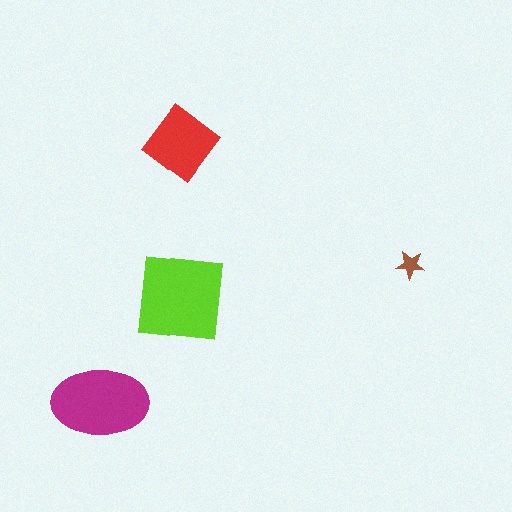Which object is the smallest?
The brown star.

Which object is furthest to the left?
The magenta ellipse is leftmost.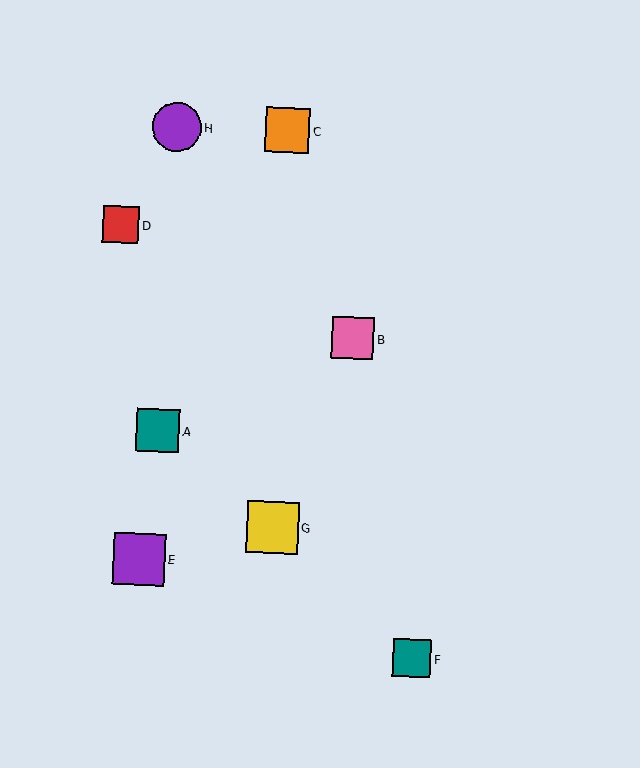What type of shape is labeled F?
Shape F is a teal square.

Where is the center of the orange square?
The center of the orange square is at (288, 130).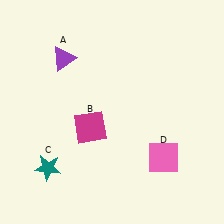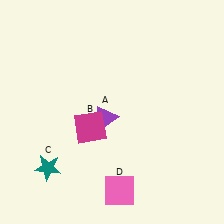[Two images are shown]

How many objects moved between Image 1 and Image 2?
2 objects moved between the two images.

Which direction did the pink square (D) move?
The pink square (D) moved left.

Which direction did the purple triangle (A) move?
The purple triangle (A) moved down.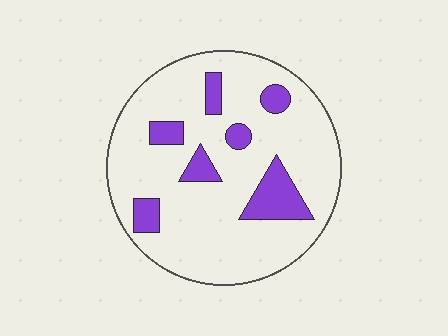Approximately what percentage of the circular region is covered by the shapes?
Approximately 15%.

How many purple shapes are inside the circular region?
7.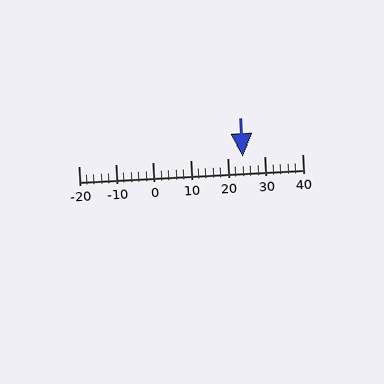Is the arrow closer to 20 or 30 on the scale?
The arrow is closer to 20.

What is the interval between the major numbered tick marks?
The major tick marks are spaced 10 units apart.